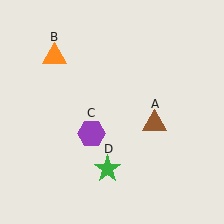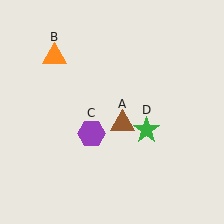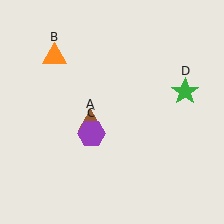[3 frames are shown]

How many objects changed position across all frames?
2 objects changed position: brown triangle (object A), green star (object D).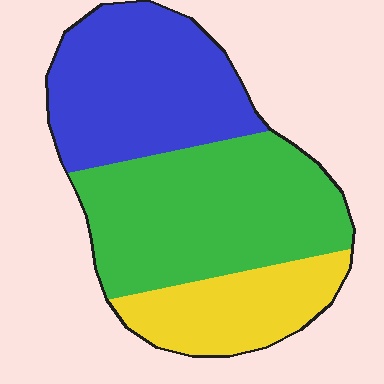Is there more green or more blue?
Green.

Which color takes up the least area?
Yellow, at roughly 20%.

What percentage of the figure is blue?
Blue takes up about three eighths (3/8) of the figure.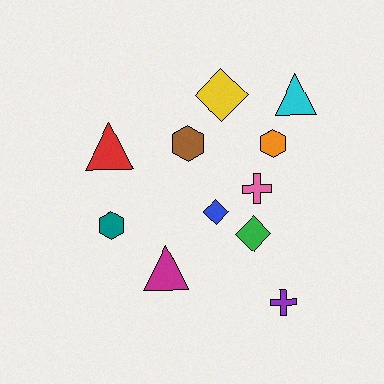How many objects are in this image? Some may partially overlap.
There are 11 objects.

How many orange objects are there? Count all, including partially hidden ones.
There is 1 orange object.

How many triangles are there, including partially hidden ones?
There are 3 triangles.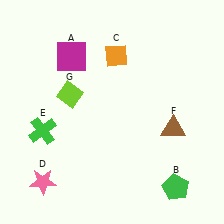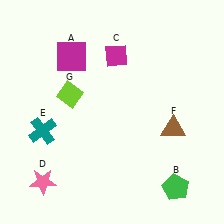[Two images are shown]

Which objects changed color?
C changed from orange to magenta. E changed from green to teal.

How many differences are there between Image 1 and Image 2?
There are 2 differences between the two images.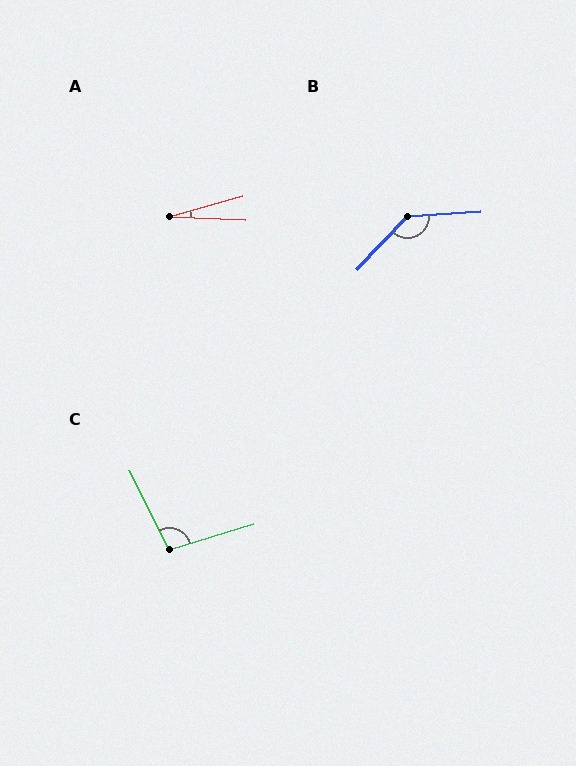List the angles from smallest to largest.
A (18°), C (99°), B (137°).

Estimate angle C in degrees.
Approximately 99 degrees.